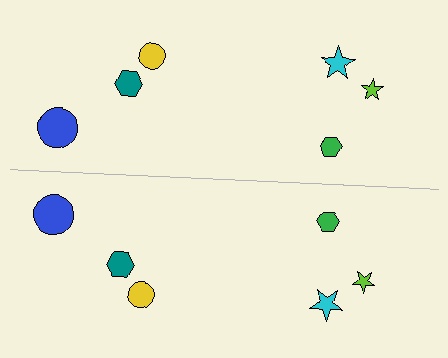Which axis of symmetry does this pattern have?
The pattern has a horizontal axis of symmetry running through the center of the image.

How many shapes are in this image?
There are 12 shapes in this image.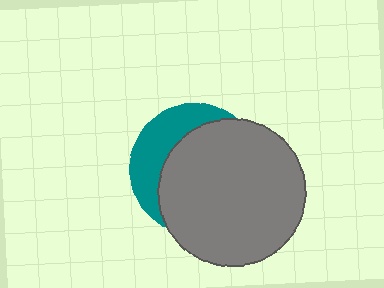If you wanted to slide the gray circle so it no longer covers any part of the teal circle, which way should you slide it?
Slide it toward the lower-right — that is the most direct way to separate the two shapes.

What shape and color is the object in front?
The object in front is a gray circle.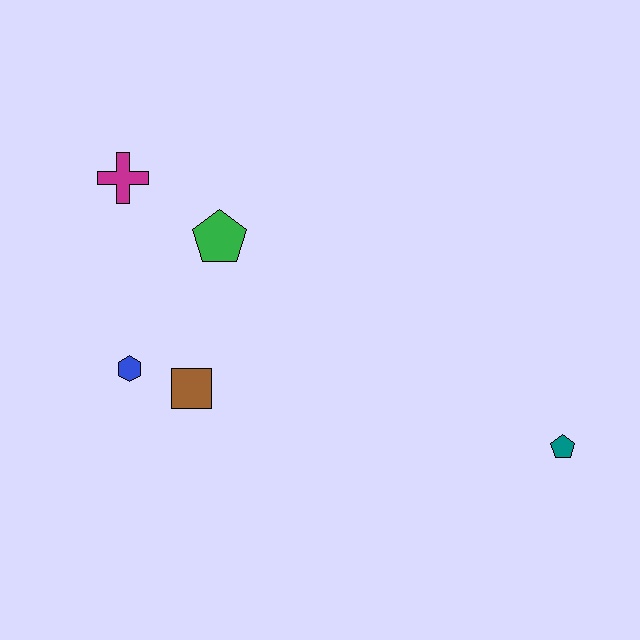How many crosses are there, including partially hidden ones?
There is 1 cross.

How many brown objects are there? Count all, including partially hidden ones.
There is 1 brown object.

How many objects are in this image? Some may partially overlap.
There are 5 objects.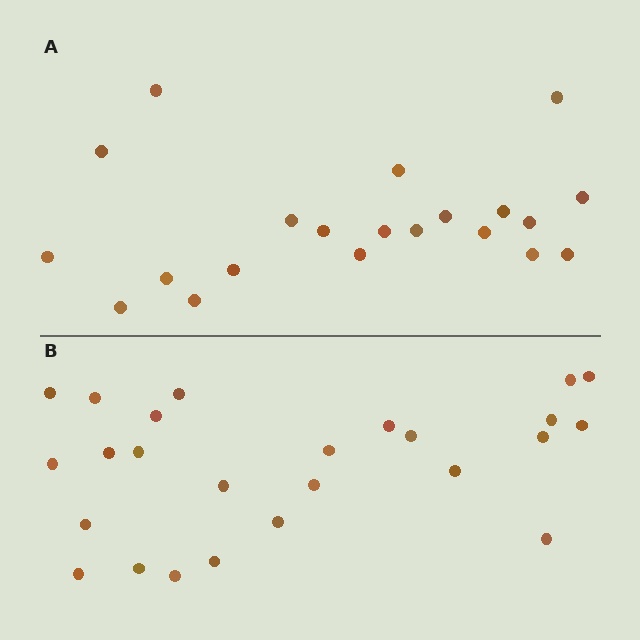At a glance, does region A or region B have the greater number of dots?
Region B (the bottom region) has more dots.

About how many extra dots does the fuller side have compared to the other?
Region B has about 4 more dots than region A.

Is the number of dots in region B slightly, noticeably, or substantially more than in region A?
Region B has only slightly more — the two regions are fairly close. The ratio is roughly 1.2 to 1.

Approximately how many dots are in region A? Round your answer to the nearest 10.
About 20 dots. (The exact count is 21, which rounds to 20.)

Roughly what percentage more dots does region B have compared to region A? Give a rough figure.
About 20% more.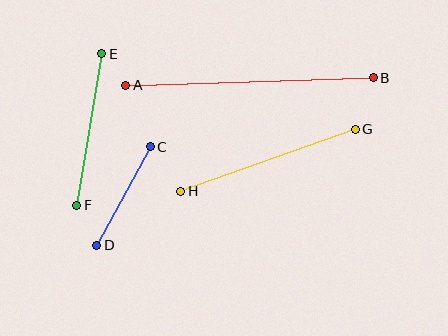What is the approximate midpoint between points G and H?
The midpoint is at approximately (268, 160) pixels.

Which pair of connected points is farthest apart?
Points A and B are farthest apart.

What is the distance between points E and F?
The distance is approximately 153 pixels.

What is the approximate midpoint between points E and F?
The midpoint is at approximately (89, 129) pixels.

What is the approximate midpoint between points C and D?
The midpoint is at approximately (123, 196) pixels.